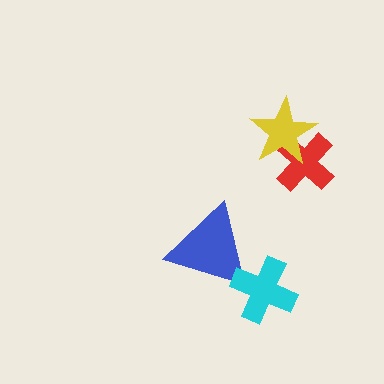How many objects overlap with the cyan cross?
1 object overlaps with the cyan cross.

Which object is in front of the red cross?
The yellow star is in front of the red cross.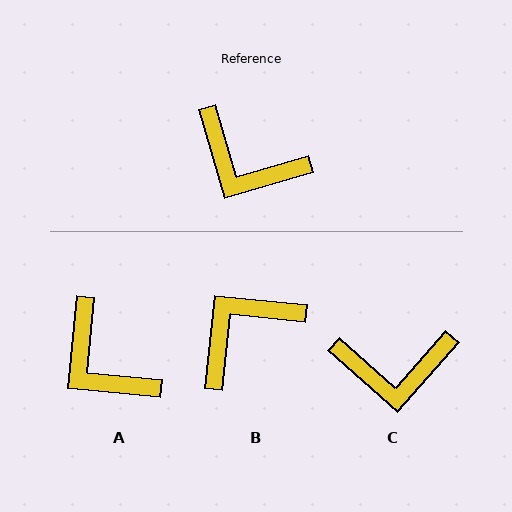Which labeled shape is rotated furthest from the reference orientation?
B, about 112 degrees away.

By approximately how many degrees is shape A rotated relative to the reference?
Approximately 22 degrees clockwise.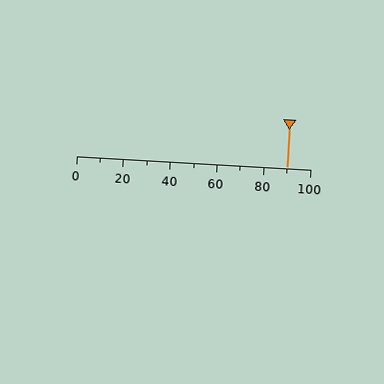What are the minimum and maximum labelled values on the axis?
The axis runs from 0 to 100.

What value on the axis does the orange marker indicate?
The marker indicates approximately 90.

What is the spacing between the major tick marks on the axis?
The major ticks are spaced 20 apart.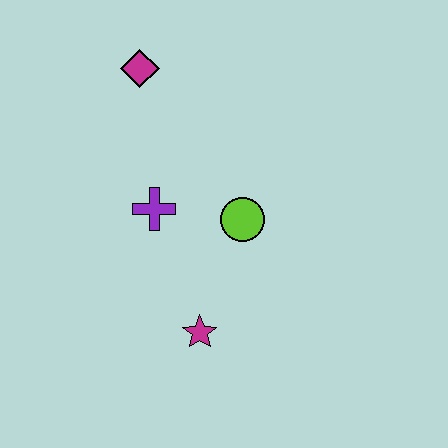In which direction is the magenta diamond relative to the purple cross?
The magenta diamond is above the purple cross.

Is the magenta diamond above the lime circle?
Yes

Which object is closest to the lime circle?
The purple cross is closest to the lime circle.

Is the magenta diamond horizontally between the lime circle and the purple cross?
No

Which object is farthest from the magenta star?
The magenta diamond is farthest from the magenta star.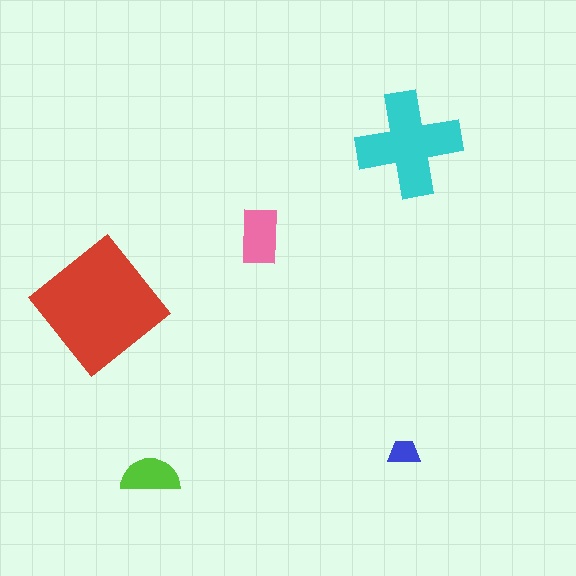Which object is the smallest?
The blue trapezoid.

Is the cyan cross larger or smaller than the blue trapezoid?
Larger.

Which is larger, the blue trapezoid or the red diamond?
The red diamond.